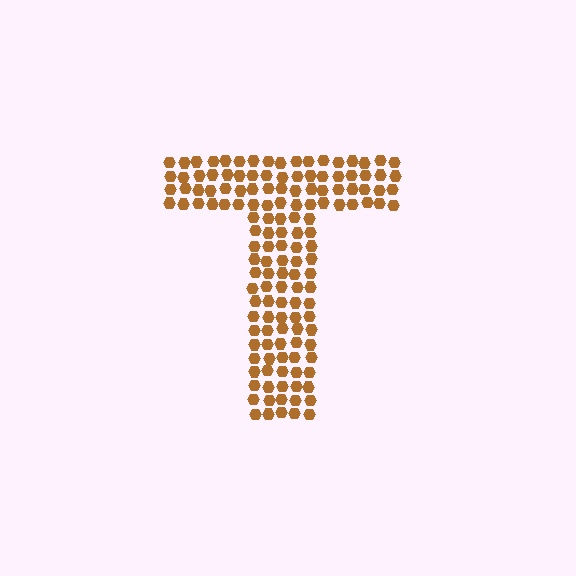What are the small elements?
The small elements are hexagons.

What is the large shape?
The large shape is the letter T.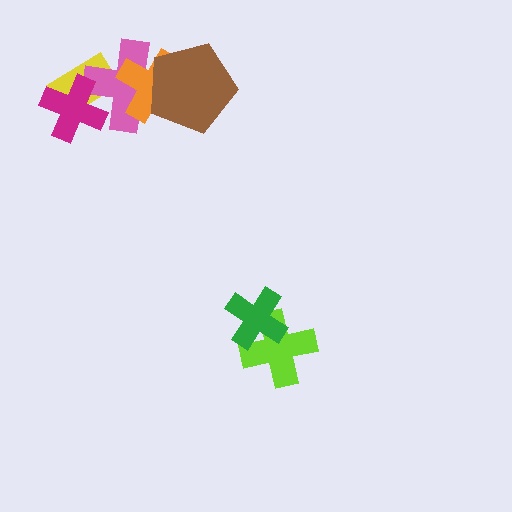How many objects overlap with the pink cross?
4 objects overlap with the pink cross.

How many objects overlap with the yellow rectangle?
2 objects overlap with the yellow rectangle.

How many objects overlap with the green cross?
1 object overlaps with the green cross.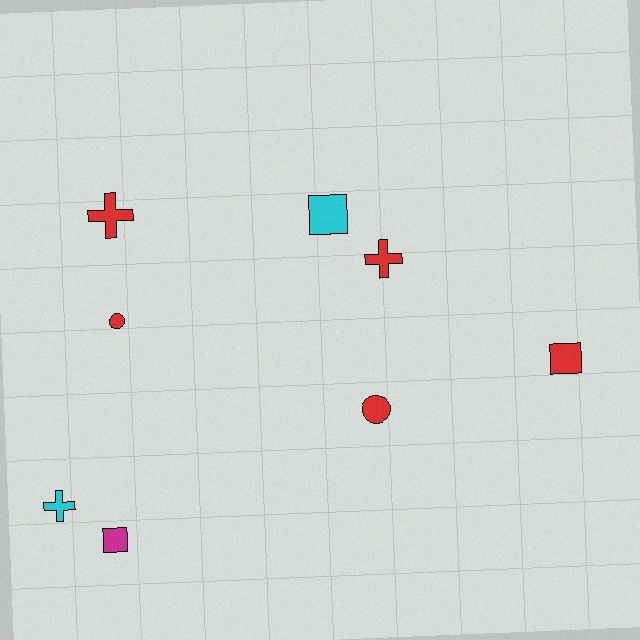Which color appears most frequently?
Red, with 5 objects.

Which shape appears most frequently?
Square, with 3 objects.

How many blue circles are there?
There are no blue circles.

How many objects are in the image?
There are 8 objects.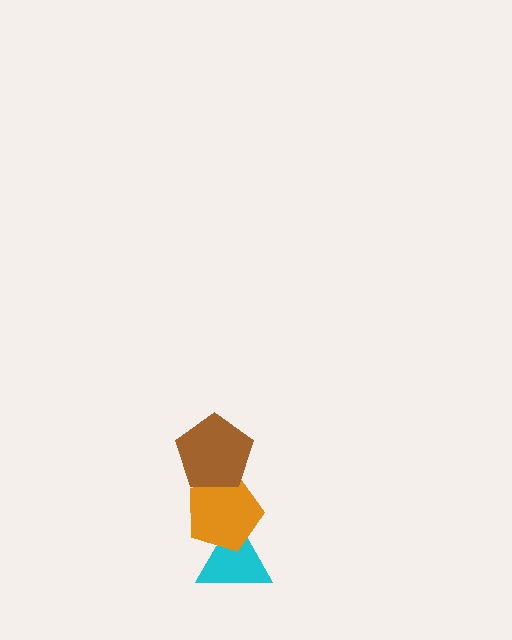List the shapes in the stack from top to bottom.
From top to bottom: the brown pentagon, the orange pentagon, the cyan triangle.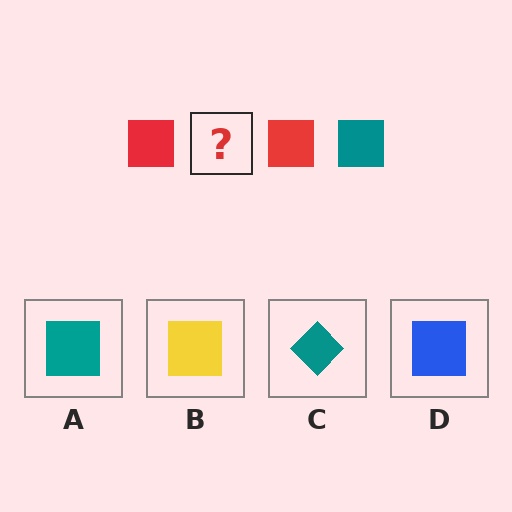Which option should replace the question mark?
Option A.